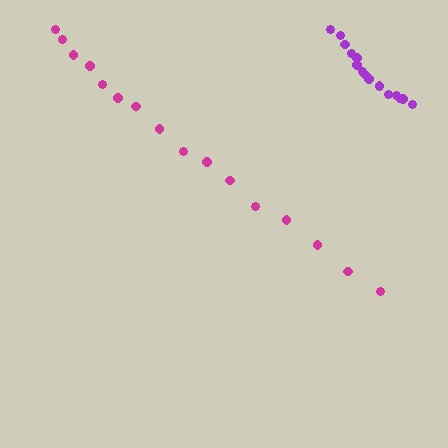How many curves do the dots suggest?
There are 2 distinct paths.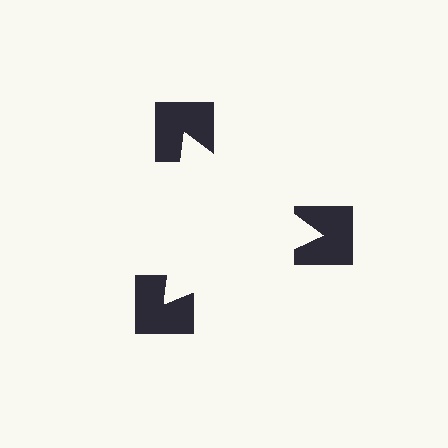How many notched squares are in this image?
There are 3 — one at each vertex of the illusory triangle.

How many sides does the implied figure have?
3 sides.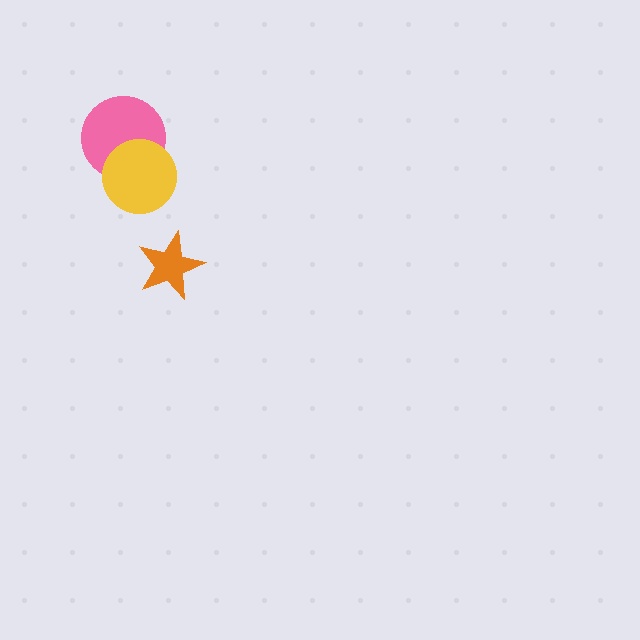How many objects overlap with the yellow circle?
1 object overlaps with the yellow circle.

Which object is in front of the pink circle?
The yellow circle is in front of the pink circle.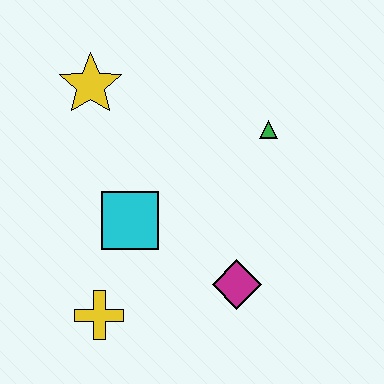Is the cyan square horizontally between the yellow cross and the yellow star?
No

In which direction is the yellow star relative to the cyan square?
The yellow star is above the cyan square.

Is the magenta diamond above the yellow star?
No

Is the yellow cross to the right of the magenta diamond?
No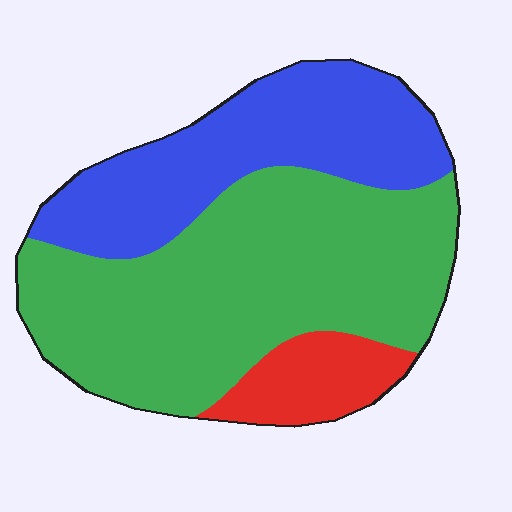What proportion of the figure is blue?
Blue covers about 30% of the figure.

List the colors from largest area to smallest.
From largest to smallest: green, blue, red.